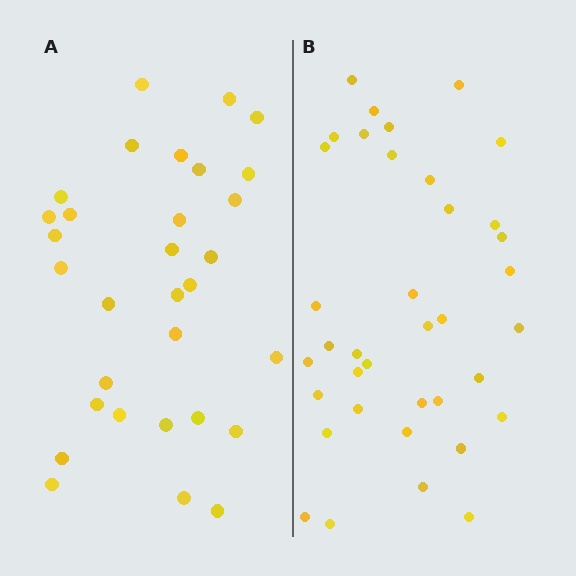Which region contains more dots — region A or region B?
Region B (the right region) has more dots.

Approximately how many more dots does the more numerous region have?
Region B has about 6 more dots than region A.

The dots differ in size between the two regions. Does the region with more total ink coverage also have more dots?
No. Region A has more total ink coverage because its dots are larger, but region B actually contains more individual dots. Total area can be misleading — the number of items is what matters here.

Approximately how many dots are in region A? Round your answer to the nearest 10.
About 30 dots. (The exact count is 31, which rounds to 30.)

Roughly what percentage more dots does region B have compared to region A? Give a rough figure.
About 20% more.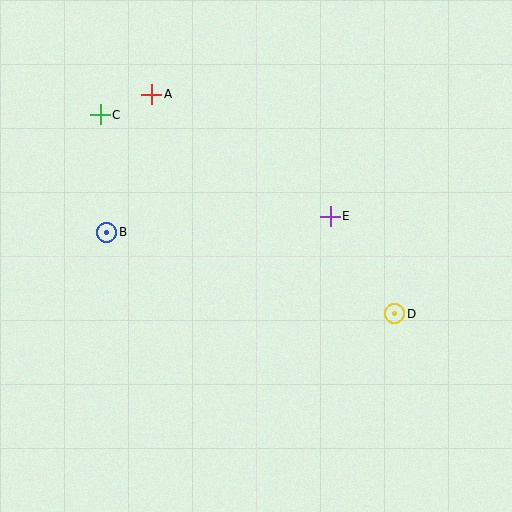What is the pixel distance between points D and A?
The distance between D and A is 328 pixels.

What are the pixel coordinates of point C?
Point C is at (100, 115).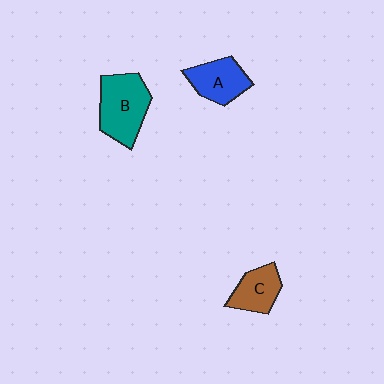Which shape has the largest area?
Shape B (teal).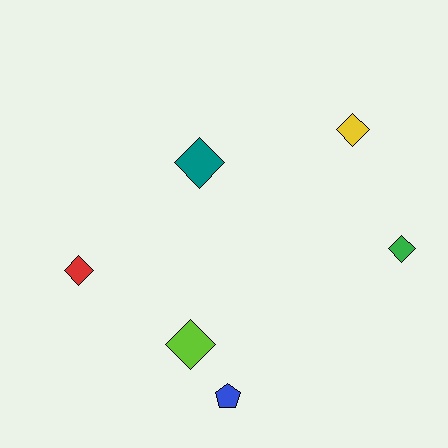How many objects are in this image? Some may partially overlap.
There are 6 objects.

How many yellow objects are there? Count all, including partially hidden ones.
There is 1 yellow object.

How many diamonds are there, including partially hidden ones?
There are 5 diamonds.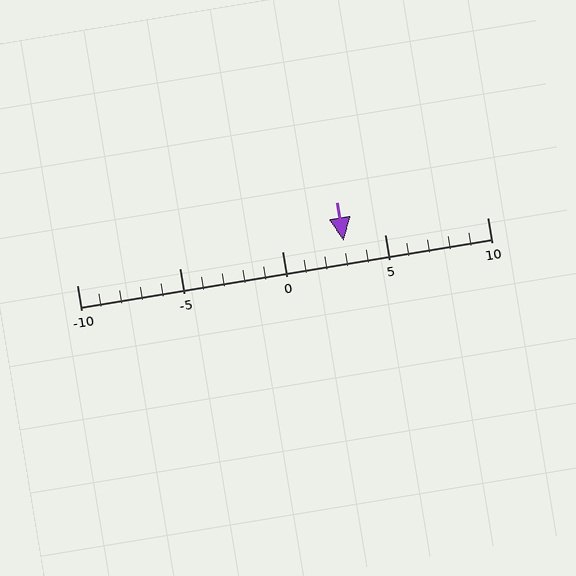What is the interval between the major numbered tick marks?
The major tick marks are spaced 5 units apart.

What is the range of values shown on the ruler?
The ruler shows values from -10 to 10.